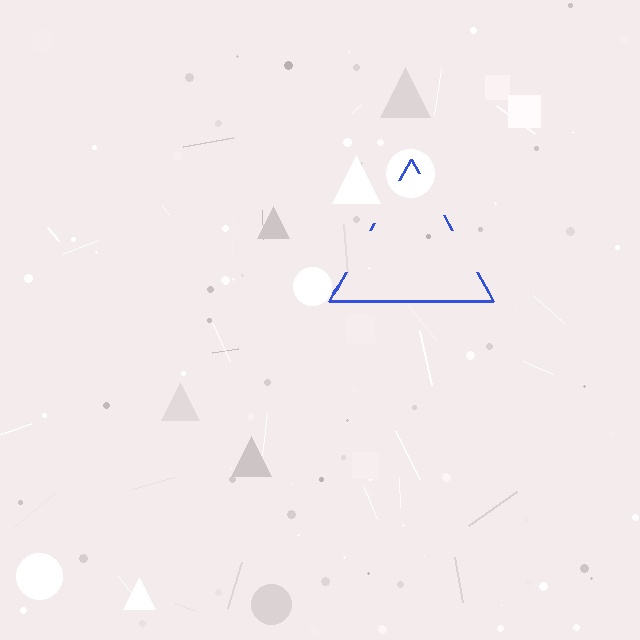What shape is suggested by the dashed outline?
The dashed outline suggests a triangle.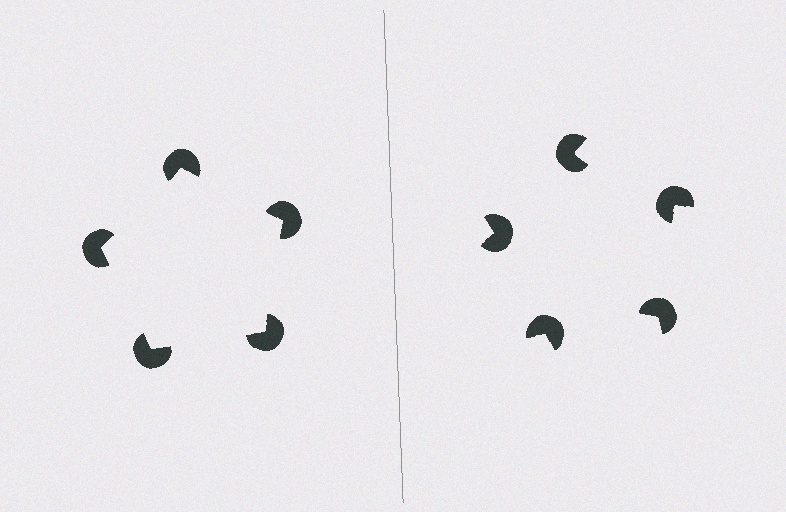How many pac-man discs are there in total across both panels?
10 — 5 on each side.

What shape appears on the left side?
An illusory pentagon.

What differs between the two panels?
The pac-man discs are positioned identically on both sides; only the wedge orientations differ. On the left they align to a pentagon; on the right they are misaligned.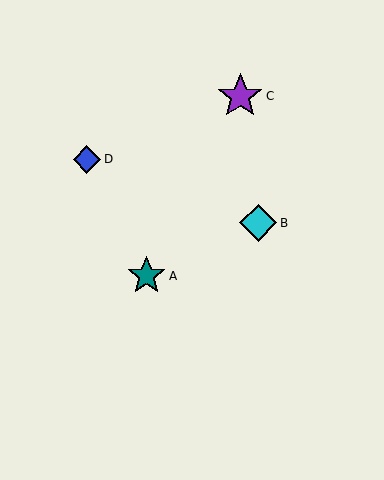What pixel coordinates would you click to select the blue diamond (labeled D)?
Click at (87, 159) to select the blue diamond D.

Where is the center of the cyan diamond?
The center of the cyan diamond is at (258, 223).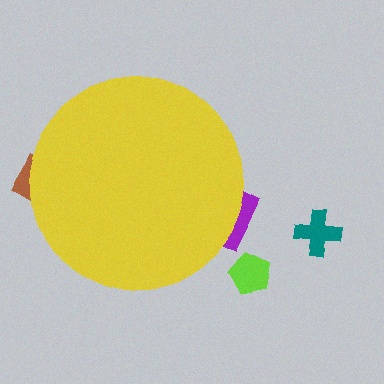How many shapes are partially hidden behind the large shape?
2 shapes are partially hidden.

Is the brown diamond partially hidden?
Yes, the brown diamond is partially hidden behind the yellow circle.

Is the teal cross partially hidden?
No, the teal cross is fully visible.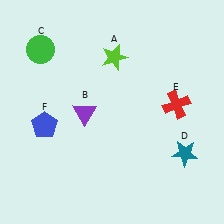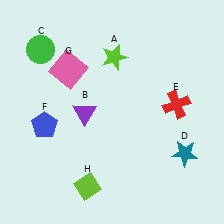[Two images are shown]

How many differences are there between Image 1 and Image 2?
There are 2 differences between the two images.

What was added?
A pink square (G), a lime diamond (H) were added in Image 2.